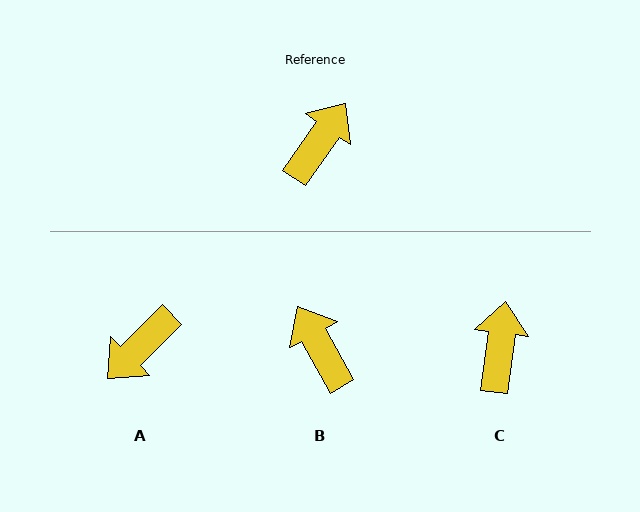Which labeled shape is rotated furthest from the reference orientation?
A, about 170 degrees away.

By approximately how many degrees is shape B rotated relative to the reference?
Approximately 63 degrees counter-clockwise.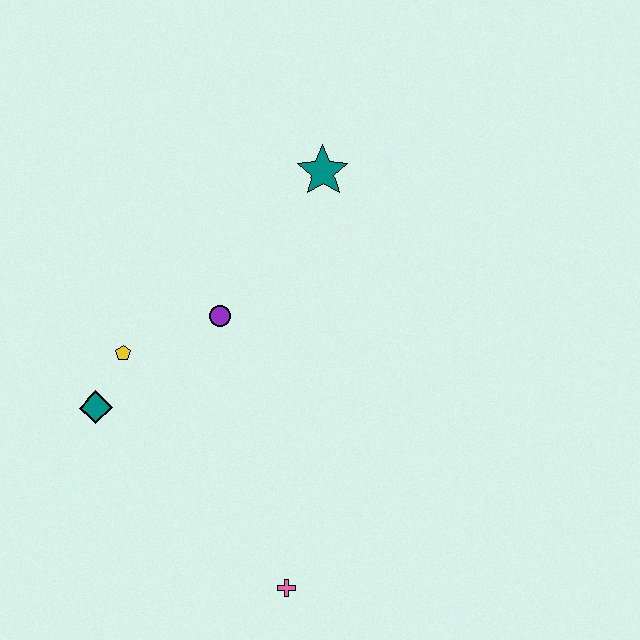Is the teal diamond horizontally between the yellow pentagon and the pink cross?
No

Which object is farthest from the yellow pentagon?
The pink cross is farthest from the yellow pentagon.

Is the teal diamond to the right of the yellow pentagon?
No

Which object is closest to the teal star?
The purple circle is closest to the teal star.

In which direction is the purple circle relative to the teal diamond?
The purple circle is to the right of the teal diamond.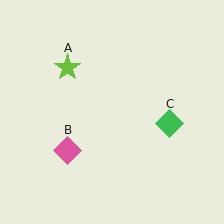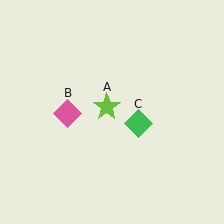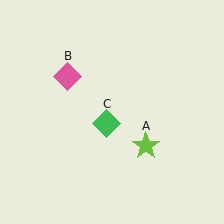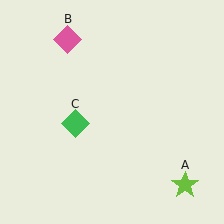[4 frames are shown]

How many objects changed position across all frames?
3 objects changed position: lime star (object A), pink diamond (object B), green diamond (object C).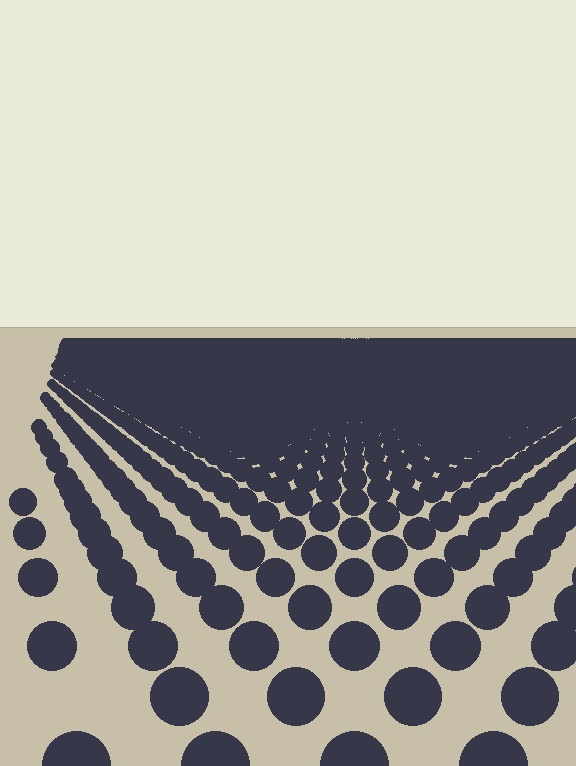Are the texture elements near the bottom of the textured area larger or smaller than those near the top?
Larger. Near the bottom, elements are closer to the viewer and appear at a bigger on-screen size.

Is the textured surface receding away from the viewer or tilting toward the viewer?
The surface is receding away from the viewer. Texture elements get smaller and denser toward the top.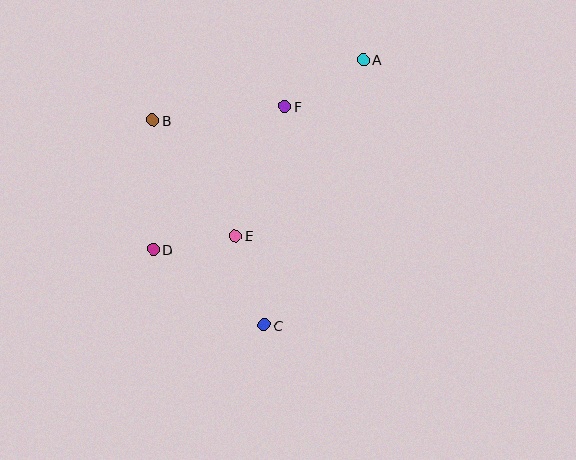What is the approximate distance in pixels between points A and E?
The distance between A and E is approximately 218 pixels.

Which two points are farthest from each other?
Points A and C are farthest from each other.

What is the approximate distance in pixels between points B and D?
The distance between B and D is approximately 129 pixels.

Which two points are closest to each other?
Points D and E are closest to each other.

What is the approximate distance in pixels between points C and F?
The distance between C and F is approximately 220 pixels.